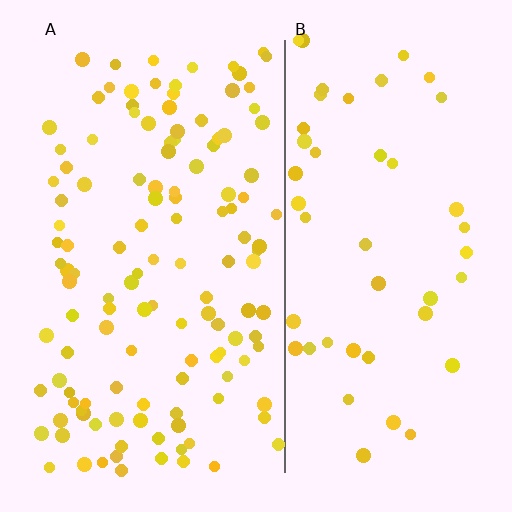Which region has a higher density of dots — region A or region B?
A (the left).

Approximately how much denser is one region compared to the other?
Approximately 2.7× — region A over region B.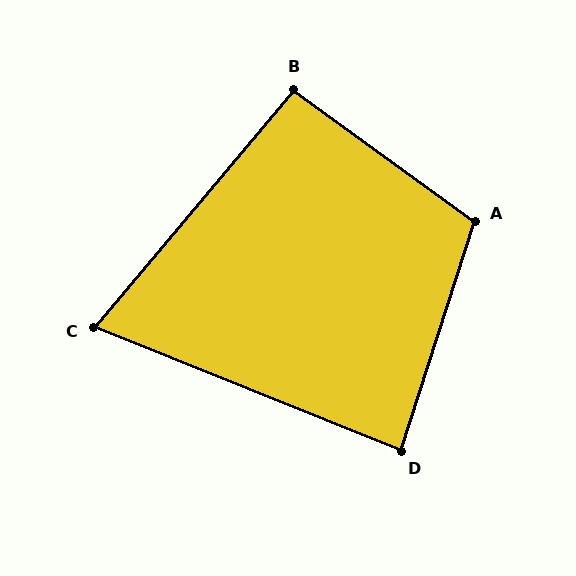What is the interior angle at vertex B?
Approximately 94 degrees (approximately right).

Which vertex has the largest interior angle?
A, at approximately 108 degrees.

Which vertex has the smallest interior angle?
C, at approximately 72 degrees.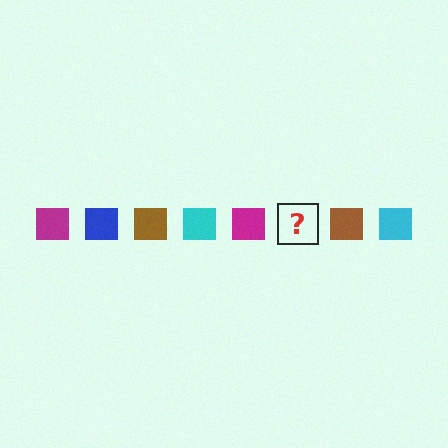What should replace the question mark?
The question mark should be replaced with a blue square.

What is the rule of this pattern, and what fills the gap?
The rule is that the pattern cycles through magenta, blue, brown, cyan squares. The gap should be filled with a blue square.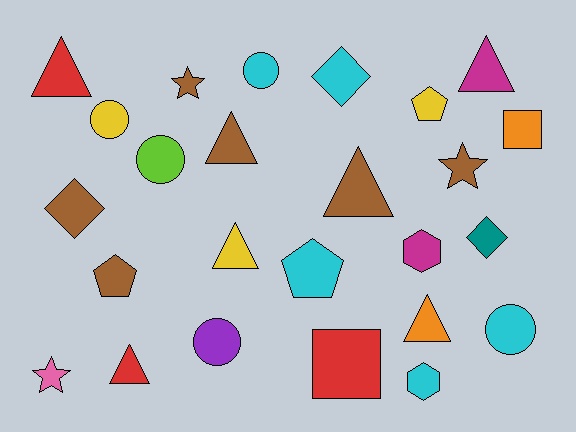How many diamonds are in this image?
There are 3 diamonds.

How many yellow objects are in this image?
There are 3 yellow objects.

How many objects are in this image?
There are 25 objects.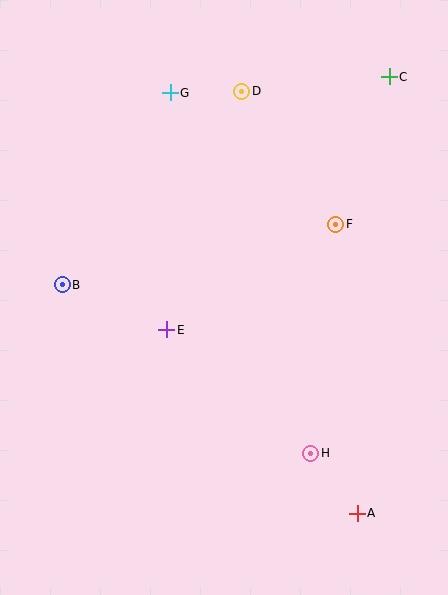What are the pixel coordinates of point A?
Point A is at (357, 513).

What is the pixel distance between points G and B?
The distance between G and B is 220 pixels.